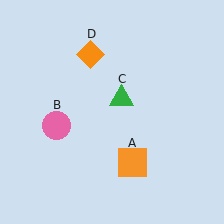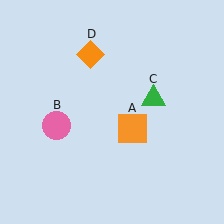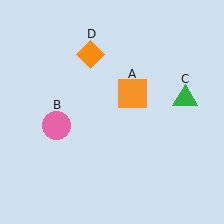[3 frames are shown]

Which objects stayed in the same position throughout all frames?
Pink circle (object B) and orange diamond (object D) remained stationary.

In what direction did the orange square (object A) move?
The orange square (object A) moved up.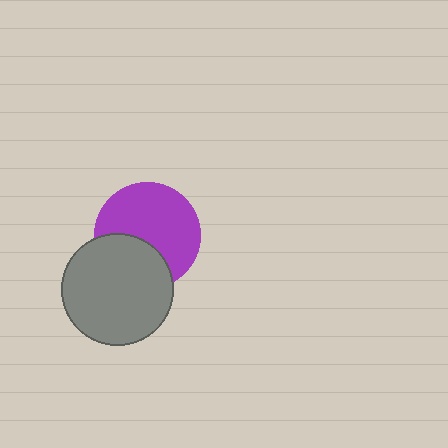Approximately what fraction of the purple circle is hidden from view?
Roughly 34% of the purple circle is hidden behind the gray circle.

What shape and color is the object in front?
The object in front is a gray circle.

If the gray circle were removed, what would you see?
You would see the complete purple circle.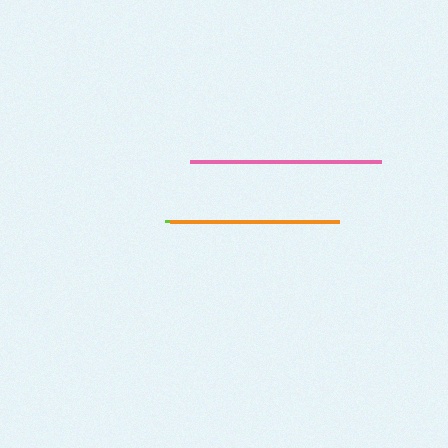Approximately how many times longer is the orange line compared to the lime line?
The orange line is approximately 1.6 times the length of the lime line.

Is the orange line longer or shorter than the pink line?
The pink line is longer than the orange line.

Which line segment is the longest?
The pink line is the longest at approximately 190 pixels.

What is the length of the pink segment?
The pink segment is approximately 190 pixels long.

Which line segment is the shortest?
The lime line is the shortest at approximately 108 pixels.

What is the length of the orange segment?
The orange segment is approximately 169 pixels long.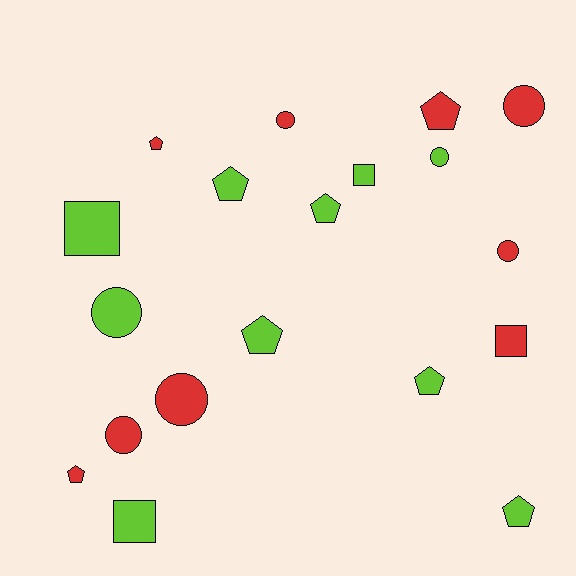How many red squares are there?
There is 1 red square.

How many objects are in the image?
There are 19 objects.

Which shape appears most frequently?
Pentagon, with 8 objects.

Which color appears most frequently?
Lime, with 10 objects.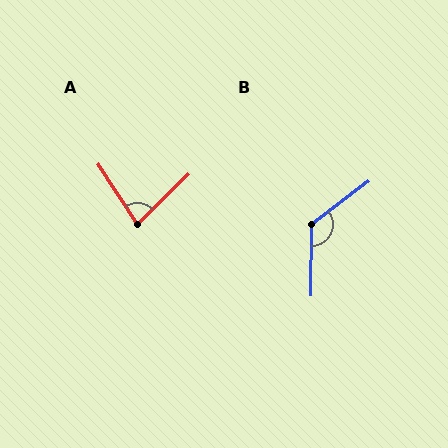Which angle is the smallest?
A, at approximately 79 degrees.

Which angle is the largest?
B, at approximately 128 degrees.